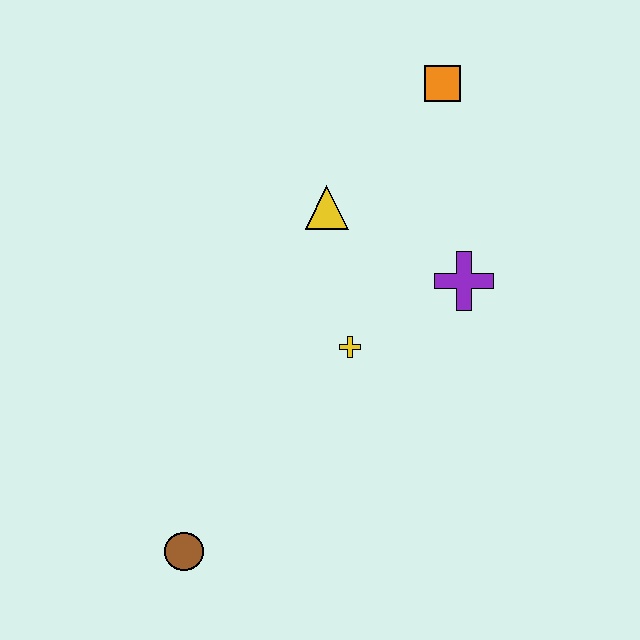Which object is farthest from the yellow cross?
The orange square is farthest from the yellow cross.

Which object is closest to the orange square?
The yellow triangle is closest to the orange square.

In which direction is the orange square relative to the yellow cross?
The orange square is above the yellow cross.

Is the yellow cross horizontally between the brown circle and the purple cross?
Yes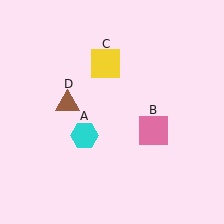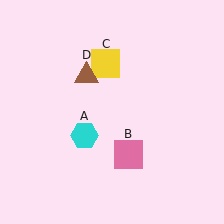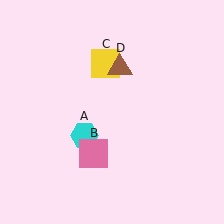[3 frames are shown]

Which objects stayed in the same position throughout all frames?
Cyan hexagon (object A) and yellow square (object C) remained stationary.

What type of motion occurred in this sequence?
The pink square (object B), brown triangle (object D) rotated clockwise around the center of the scene.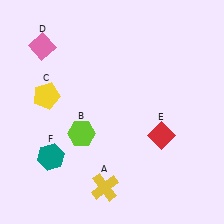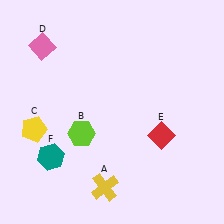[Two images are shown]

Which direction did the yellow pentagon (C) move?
The yellow pentagon (C) moved down.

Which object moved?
The yellow pentagon (C) moved down.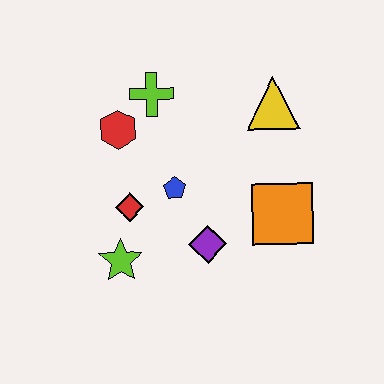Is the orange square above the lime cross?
No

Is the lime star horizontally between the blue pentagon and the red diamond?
No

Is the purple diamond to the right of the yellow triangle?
No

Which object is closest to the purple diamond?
The blue pentagon is closest to the purple diamond.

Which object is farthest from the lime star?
The yellow triangle is farthest from the lime star.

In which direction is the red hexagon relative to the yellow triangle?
The red hexagon is to the left of the yellow triangle.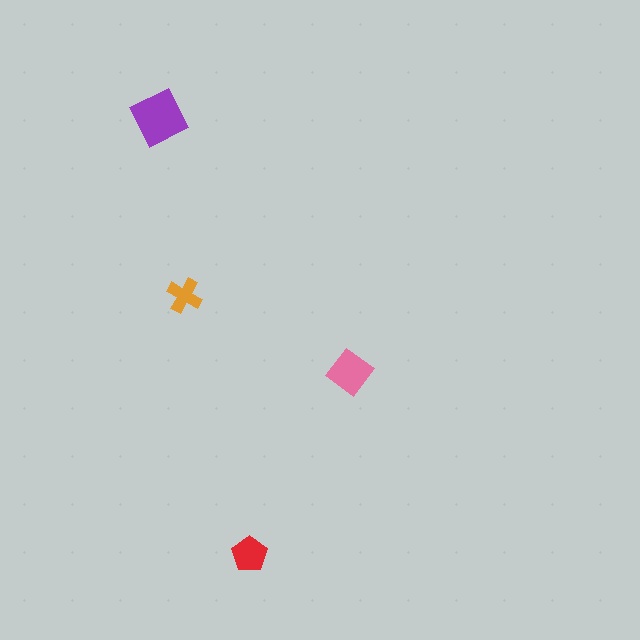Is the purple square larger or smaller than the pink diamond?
Larger.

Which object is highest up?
The purple square is topmost.